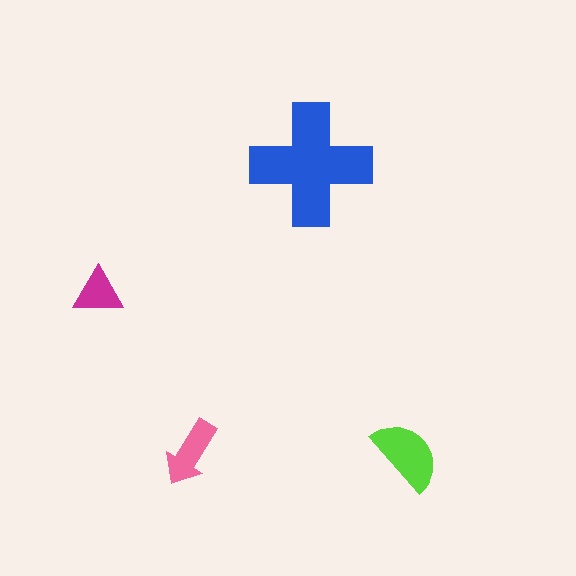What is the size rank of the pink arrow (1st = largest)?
3rd.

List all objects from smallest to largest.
The magenta triangle, the pink arrow, the lime semicircle, the blue cross.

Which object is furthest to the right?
The lime semicircle is rightmost.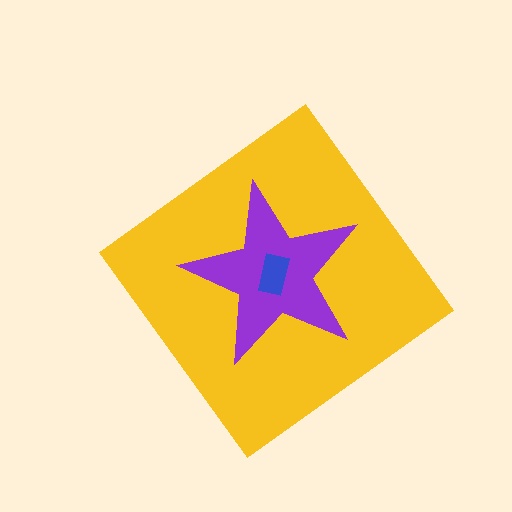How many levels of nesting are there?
3.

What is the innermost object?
The blue rectangle.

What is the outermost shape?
The yellow diamond.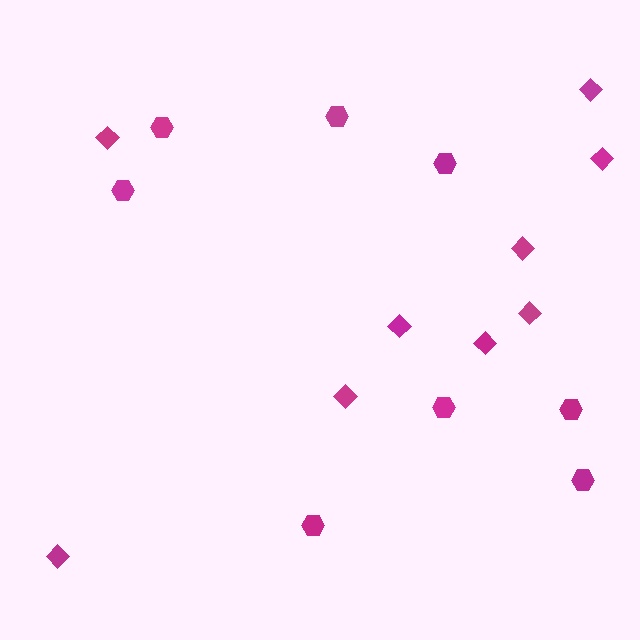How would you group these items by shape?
There are 2 groups: one group of diamonds (9) and one group of hexagons (8).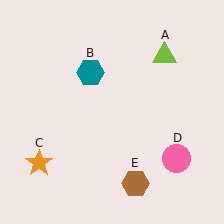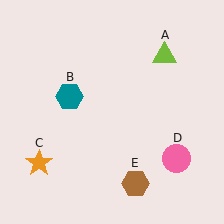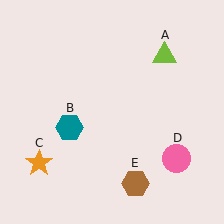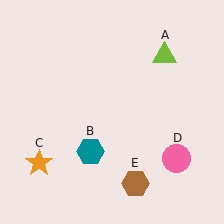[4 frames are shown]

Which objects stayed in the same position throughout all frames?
Lime triangle (object A) and orange star (object C) and pink circle (object D) and brown hexagon (object E) remained stationary.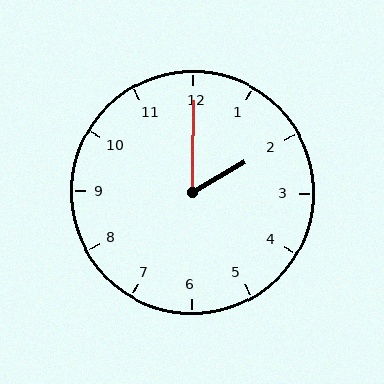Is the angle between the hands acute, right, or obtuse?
It is acute.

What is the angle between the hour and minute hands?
Approximately 60 degrees.